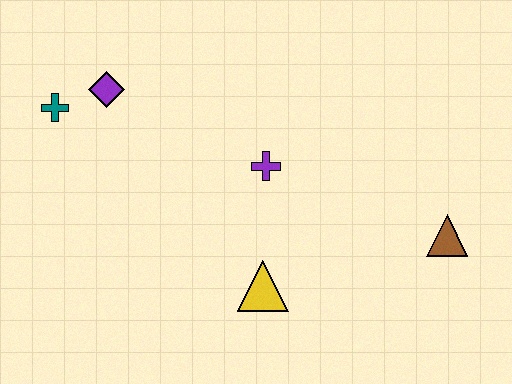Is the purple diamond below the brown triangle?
No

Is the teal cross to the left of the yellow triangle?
Yes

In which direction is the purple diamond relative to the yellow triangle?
The purple diamond is above the yellow triangle.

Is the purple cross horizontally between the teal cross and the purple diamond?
No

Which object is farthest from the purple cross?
The teal cross is farthest from the purple cross.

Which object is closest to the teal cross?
The purple diamond is closest to the teal cross.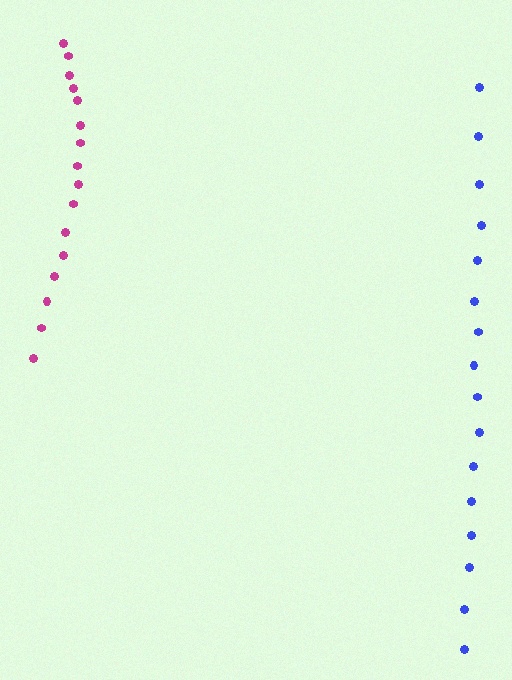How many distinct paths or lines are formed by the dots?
There are 2 distinct paths.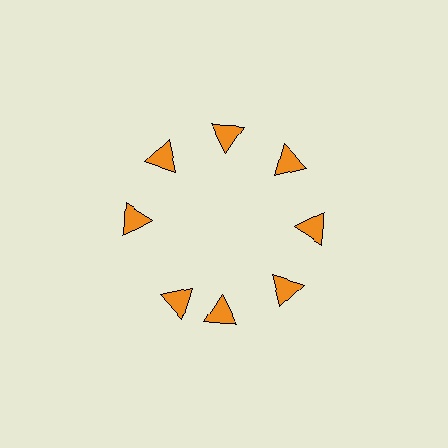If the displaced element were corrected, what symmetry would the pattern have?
It would have 8-fold rotational symmetry — the pattern would map onto itself every 45 degrees.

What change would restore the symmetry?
The symmetry would be restored by rotating it back into even spacing with its neighbors so that all 8 triangles sit at equal angles and equal distance from the center.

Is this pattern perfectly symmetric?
No. The 8 orange triangles are arranged in a ring, but one element near the 8 o'clock position is rotated out of alignment along the ring, breaking the 8-fold rotational symmetry.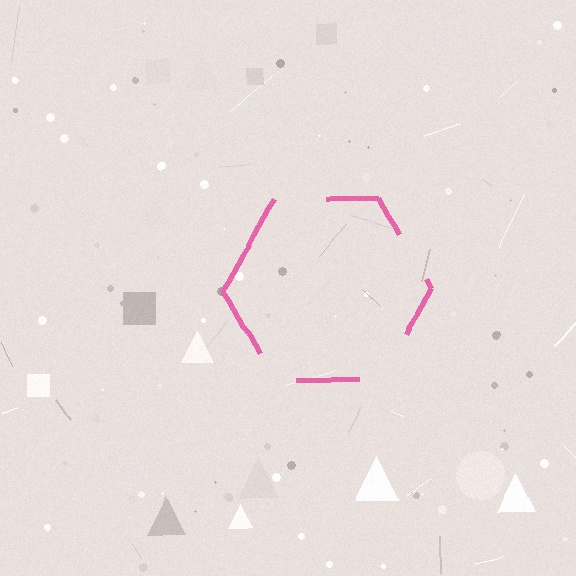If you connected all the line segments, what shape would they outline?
They would outline a hexagon.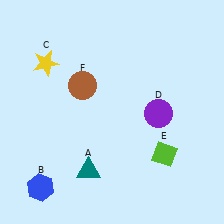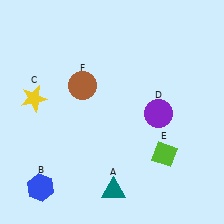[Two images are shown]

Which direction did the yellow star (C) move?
The yellow star (C) moved down.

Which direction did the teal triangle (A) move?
The teal triangle (A) moved right.